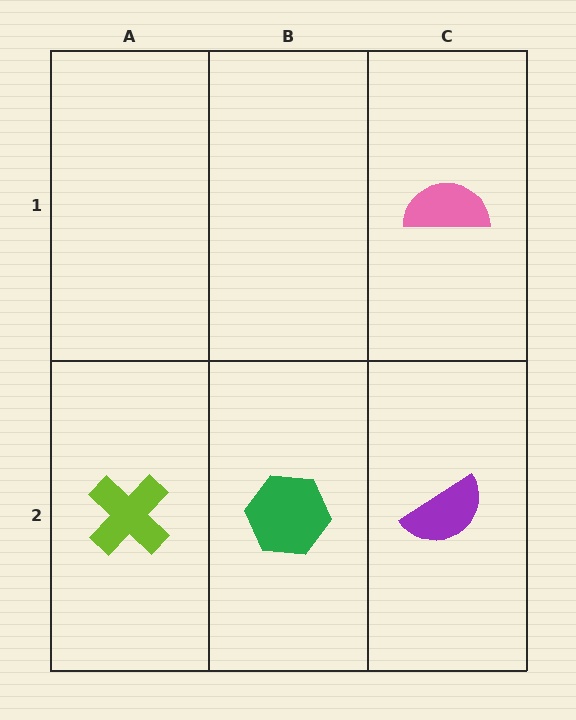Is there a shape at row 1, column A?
No, that cell is empty.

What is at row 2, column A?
A lime cross.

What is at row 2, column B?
A green hexagon.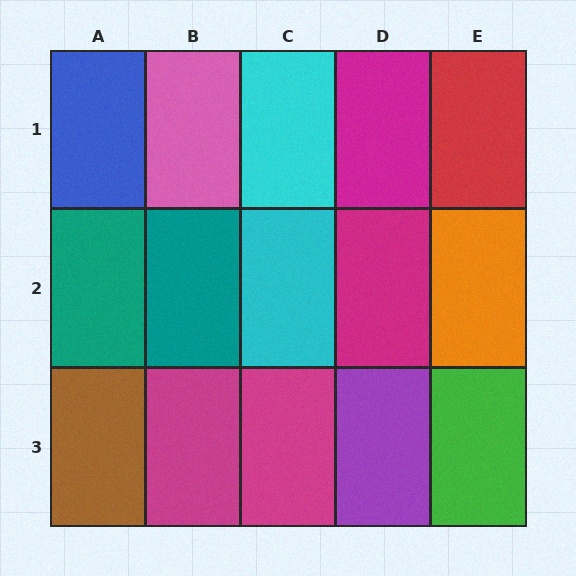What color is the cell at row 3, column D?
Purple.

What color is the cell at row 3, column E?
Green.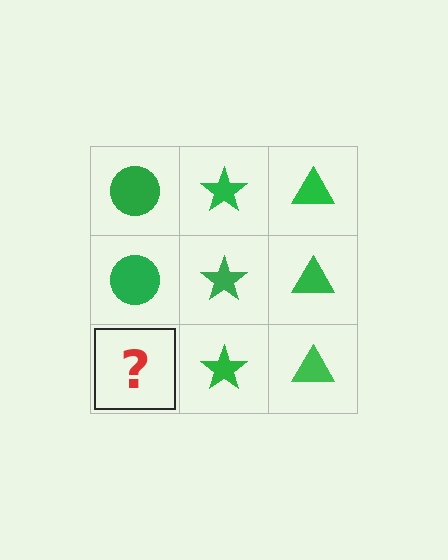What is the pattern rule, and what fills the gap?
The rule is that each column has a consistent shape. The gap should be filled with a green circle.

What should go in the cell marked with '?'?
The missing cell should contain a green circle.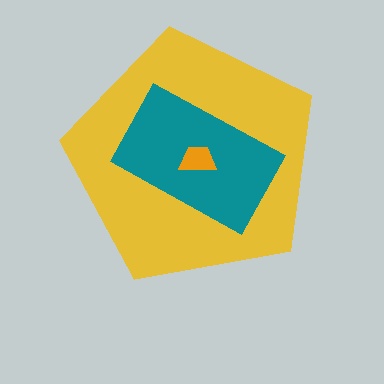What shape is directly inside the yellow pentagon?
The teal rectangle.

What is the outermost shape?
The yellow pentagon.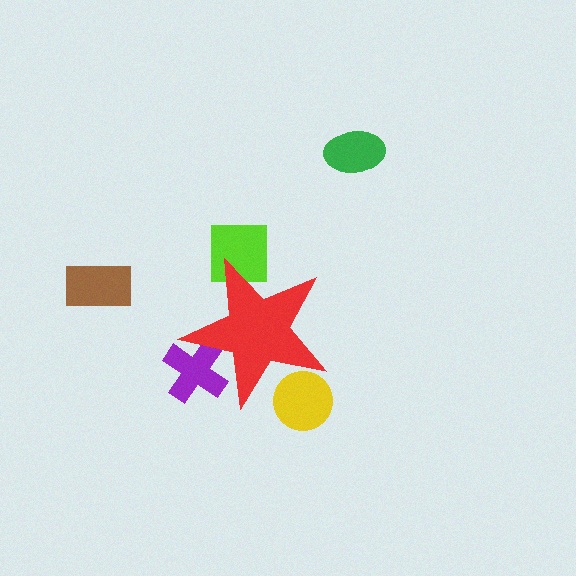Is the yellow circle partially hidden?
Yes, the yellow circle is partially hidden behind the red star.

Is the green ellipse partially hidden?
No, the green ellipse is fully visible.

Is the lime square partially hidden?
Yes, the lime square is partially hidden behind the red star.